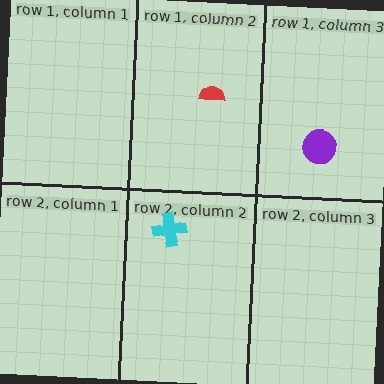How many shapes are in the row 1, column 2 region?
1.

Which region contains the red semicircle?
The row 1, column 2 region.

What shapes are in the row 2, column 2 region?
The cyan cross.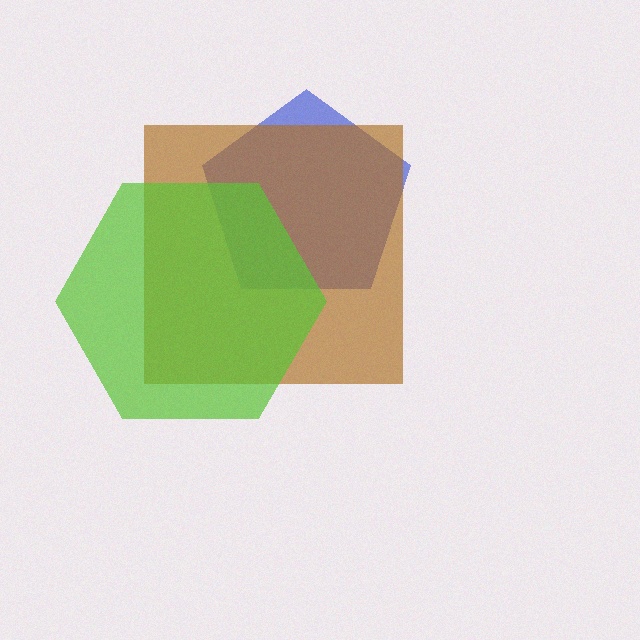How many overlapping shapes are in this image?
There are 3 overlapping shapes in the image.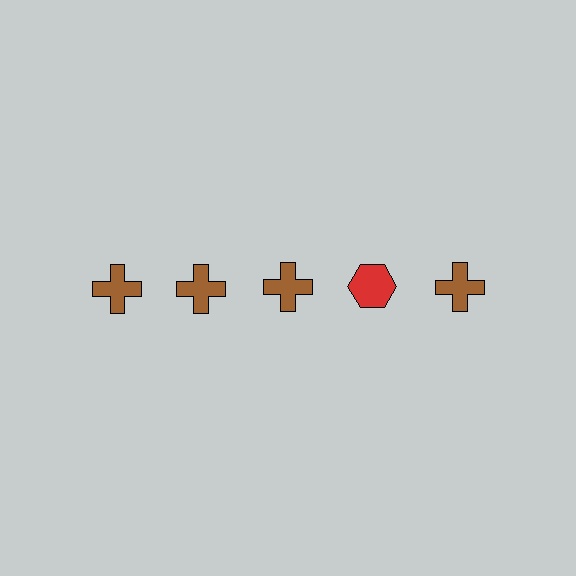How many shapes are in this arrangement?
There are 5 shapes arranged in a grid pattern.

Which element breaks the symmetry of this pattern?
The red hexagon in the top row, second from right column breaks the symmetry. All other shapes are brown crosses.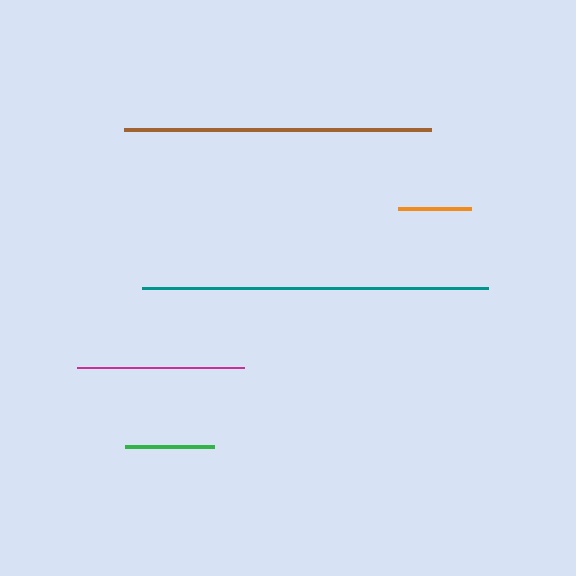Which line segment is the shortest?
The orange line is the shortest at approximately 73 pixels.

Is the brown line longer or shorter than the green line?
The brown line is longer than the green line.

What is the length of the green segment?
The green segment is approximately 89 pixels long.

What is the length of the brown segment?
The brown segment is approximately 307 pixels long.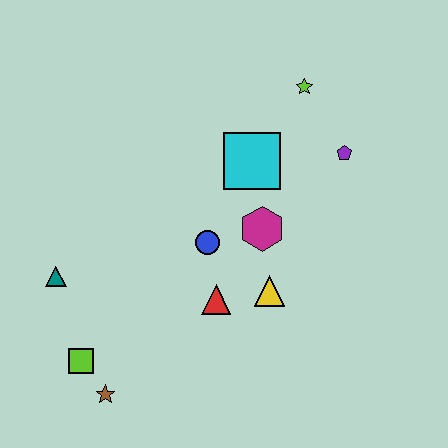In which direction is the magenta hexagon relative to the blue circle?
The magenta hexagon is to the right of the blue circle.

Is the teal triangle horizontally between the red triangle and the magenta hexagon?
No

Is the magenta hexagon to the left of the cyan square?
No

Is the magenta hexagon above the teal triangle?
Yes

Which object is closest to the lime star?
The purple pentagon is closest to the lime star.